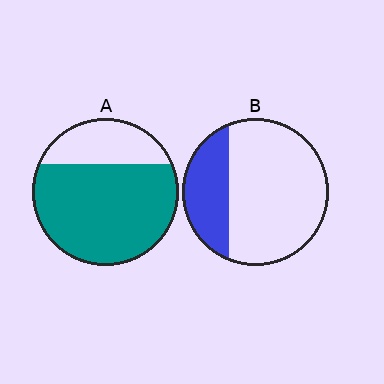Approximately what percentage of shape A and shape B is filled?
A is approximately 75% and B is approximately 30%.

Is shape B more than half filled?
No.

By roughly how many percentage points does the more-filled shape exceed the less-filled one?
By roughly 45 percentage points (A over B).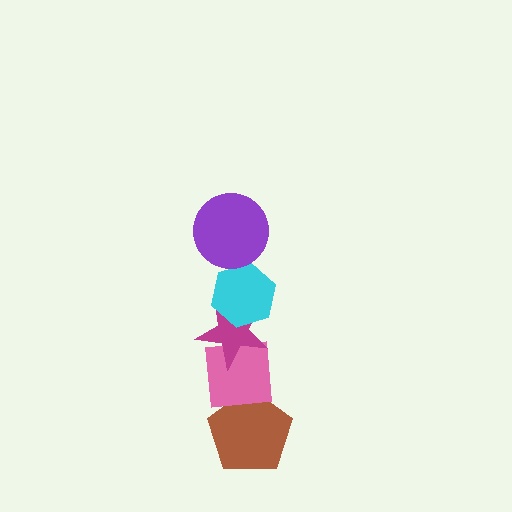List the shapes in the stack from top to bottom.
From top to bottom: the purple circle, the cyan hexagon, the magenta star, the pink square, the brown pentagon.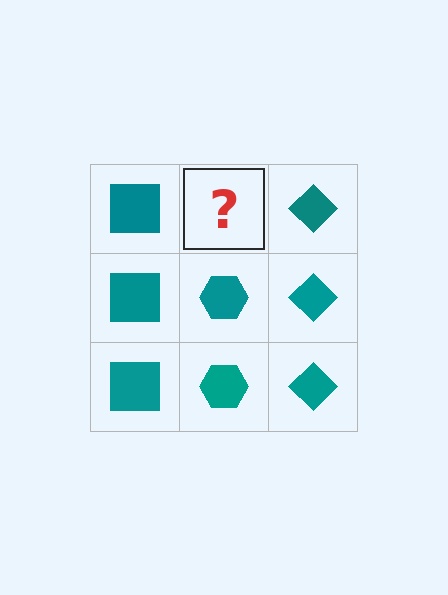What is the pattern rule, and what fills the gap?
The rule is that each column has a consistent shape. The gap should be filled with a teal hexagon.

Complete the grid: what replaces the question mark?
The question mark should be replaced with a teal hexagon.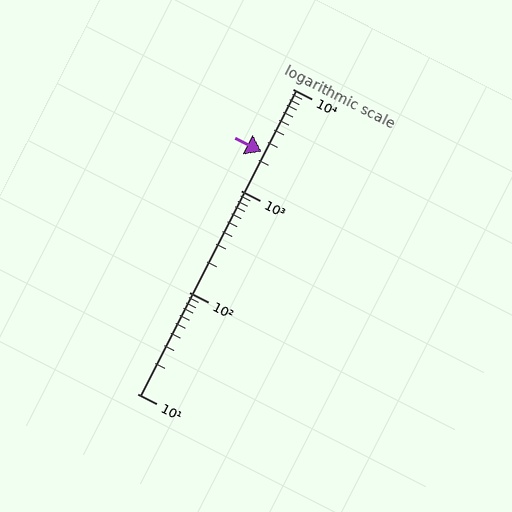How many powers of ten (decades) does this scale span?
The scale spans 3 decades, from 10 to 10000.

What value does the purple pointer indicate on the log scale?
The pointer indicates approximately 2400.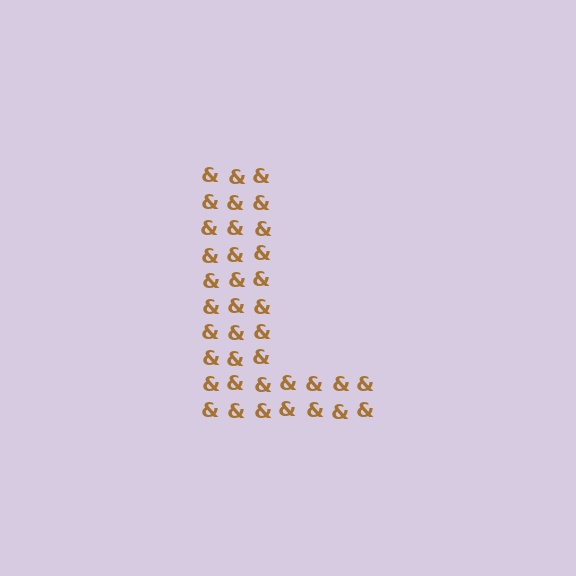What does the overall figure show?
The overall figure shows the letter L.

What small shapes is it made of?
It is made of small ampersands.